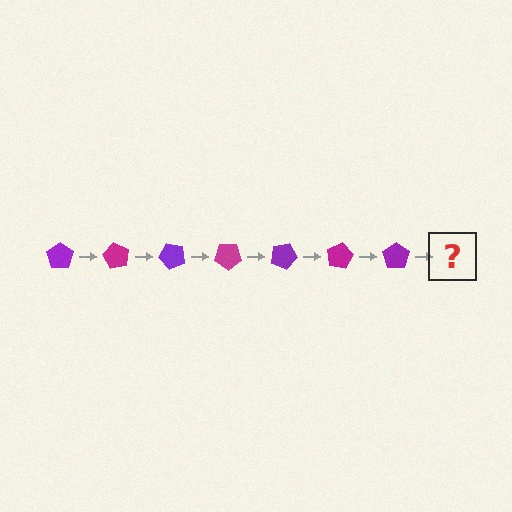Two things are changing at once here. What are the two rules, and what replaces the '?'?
The two rules are that it rotates 60 degrees each step and the color cycles through purple and magenta. The '?' should be a magenta pentagon, rotated 420 degrees from the start.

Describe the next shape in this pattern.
It should be a magenta pentagon, rotated 420 degrees from the start.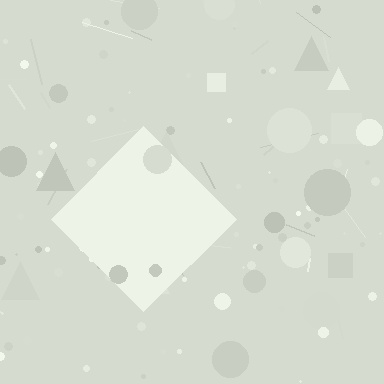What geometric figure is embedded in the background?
A diamond is embedded in the background.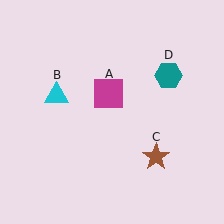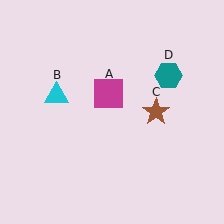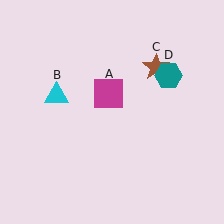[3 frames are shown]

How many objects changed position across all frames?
1 object changed position: brown star (object C).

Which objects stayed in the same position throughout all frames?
Magenta square (object A) and cyan triangle (object B) and teal hexagon (object D) remained stationary.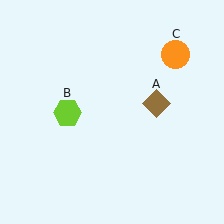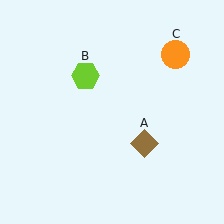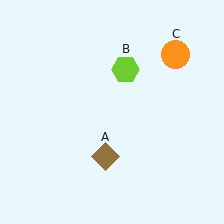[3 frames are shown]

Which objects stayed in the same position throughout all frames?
Orange circle (object C) remained stationary.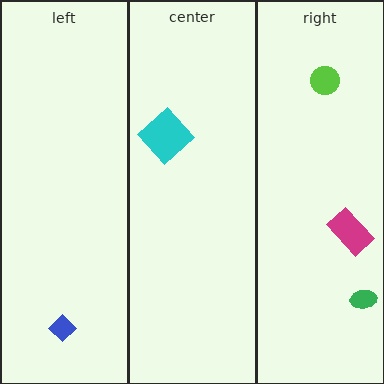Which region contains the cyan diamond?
The center region.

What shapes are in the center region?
The cyan diamond.